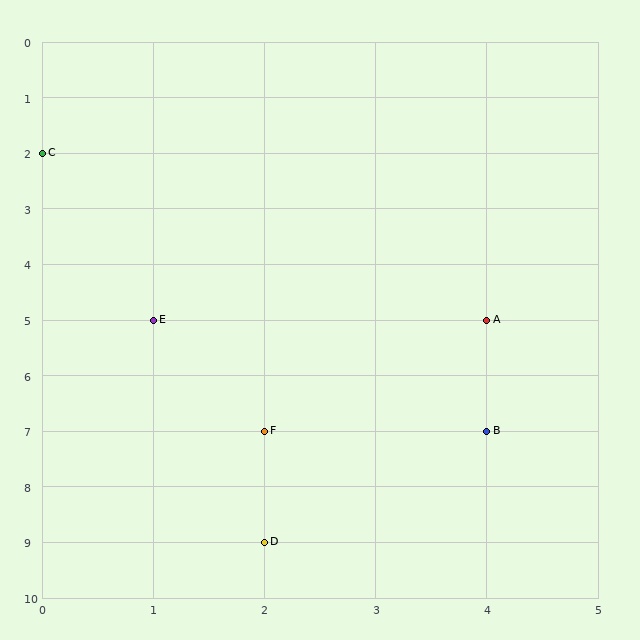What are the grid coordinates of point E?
Point E is at grid coordinates (1, 5).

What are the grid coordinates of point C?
Point C is at grid coordinates (0, 2).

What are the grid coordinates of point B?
Point B is at grid coordinates (4, 7).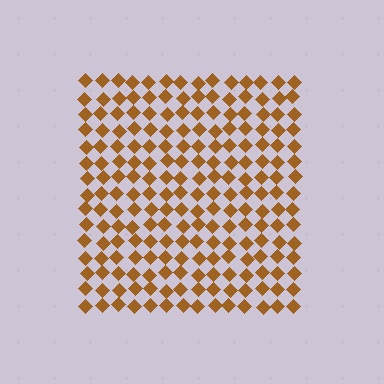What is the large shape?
The large shape is a square.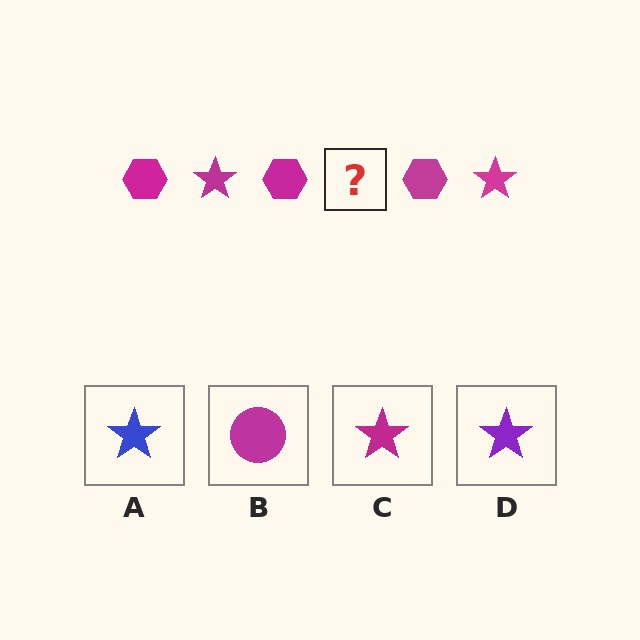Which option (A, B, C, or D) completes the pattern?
C.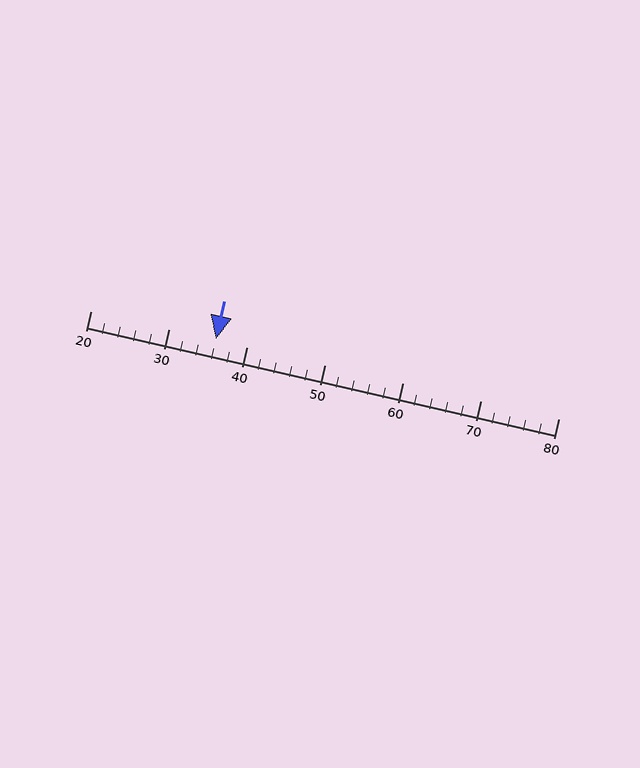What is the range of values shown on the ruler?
The ruler shows values from 20 to 80.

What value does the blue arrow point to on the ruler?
The blue arrow points to approximately 36.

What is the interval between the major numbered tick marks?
The major tick marks are spaced 10 units apart.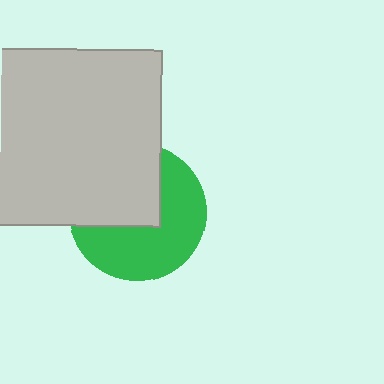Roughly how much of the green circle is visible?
About half of it is visible (roughly 55%).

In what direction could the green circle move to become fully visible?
The green circle could move toward the lower-right. That would shift it out from behind the light gray square entirely.